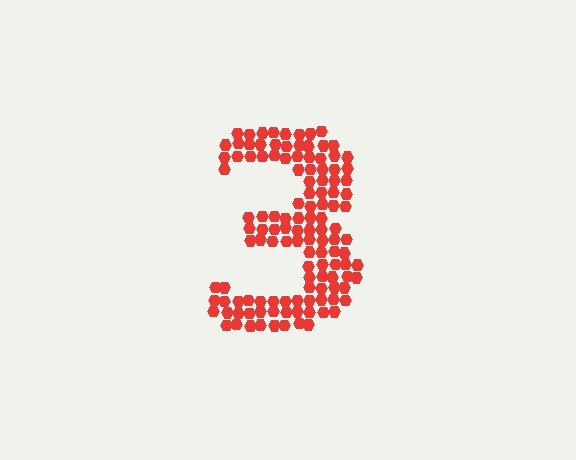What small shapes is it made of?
It is made of small hexagons.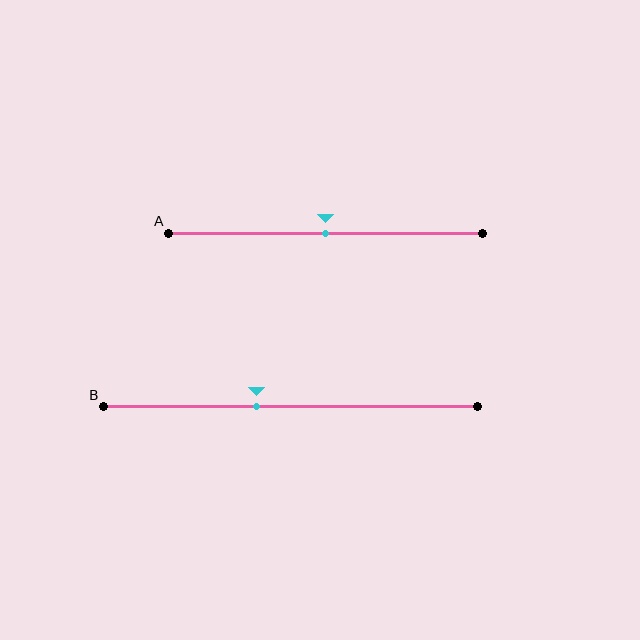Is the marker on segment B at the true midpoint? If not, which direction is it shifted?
No, the marker on segment B is shifted to the left by about 9% of the segment length.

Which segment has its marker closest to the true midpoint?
Segment A has its marker closest to the true midpoint.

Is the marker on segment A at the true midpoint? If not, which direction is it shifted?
Yes, the marker on segment A is at the true midpoint.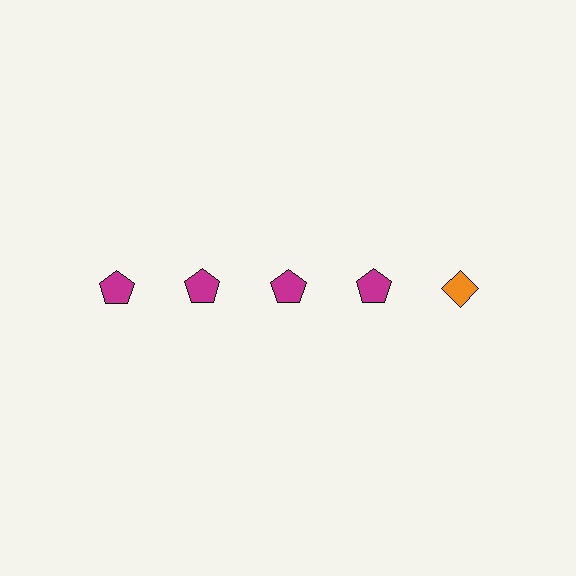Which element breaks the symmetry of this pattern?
The orange diamond in the top row, rightmost column breaks the symmetry. All other shapes are magenta pentagons.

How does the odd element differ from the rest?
It differs in both color (orange instead of magenta) and shape (diamond instead of pentagon).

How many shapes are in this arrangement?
There are 5 shapes arranged in a grid pattern.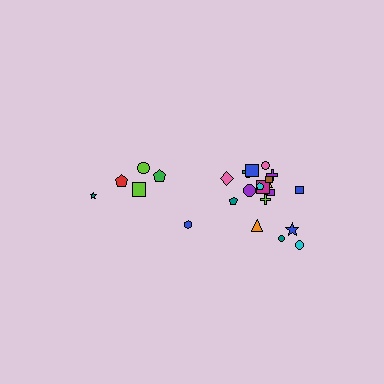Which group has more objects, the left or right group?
The right group.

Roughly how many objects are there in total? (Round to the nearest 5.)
Roughly 25 objects in total.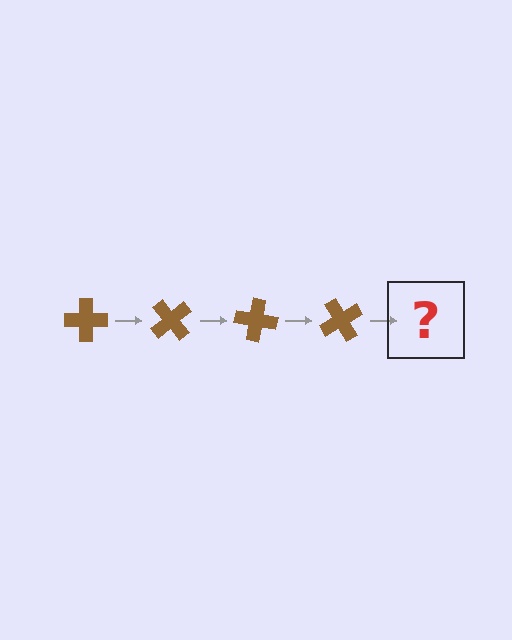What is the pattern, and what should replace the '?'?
The pattern is that the cross rotates 50 degrees each step. The '?' should be a brown cross rotated 200 degrees.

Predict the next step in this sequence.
The next step is a brown cross rotated 200 degrees.